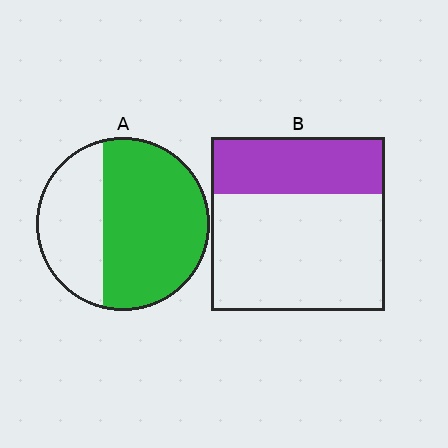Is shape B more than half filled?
No.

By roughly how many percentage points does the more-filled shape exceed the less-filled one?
By roughly 30 percentage points (A over B).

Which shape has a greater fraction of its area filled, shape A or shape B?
Shape A.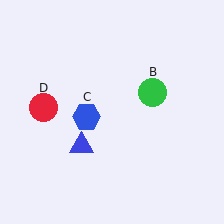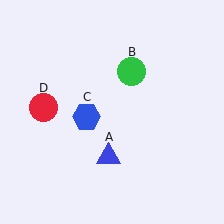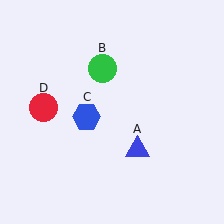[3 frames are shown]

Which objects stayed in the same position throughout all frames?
Blue hexagon (object C) and red circle (object D) remained stationary.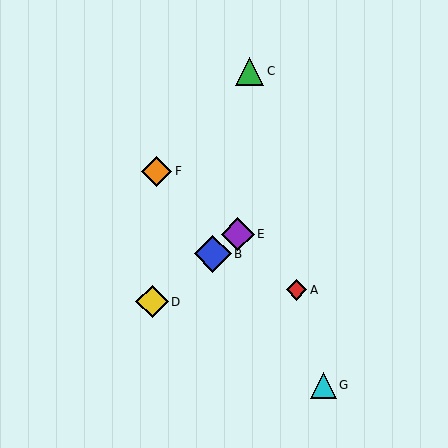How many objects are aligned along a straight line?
3 objects (B, D, E) are aligned along a straight line.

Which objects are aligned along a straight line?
Objects B, D, E are aligned along a straight line.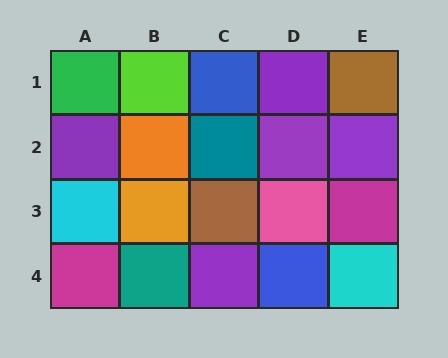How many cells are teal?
2 cells are teal.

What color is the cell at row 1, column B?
Lime.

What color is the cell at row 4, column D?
Blue.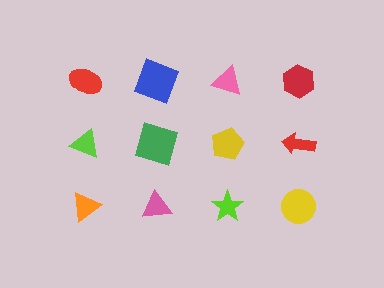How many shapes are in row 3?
4 shapes.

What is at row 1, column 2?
A blue square.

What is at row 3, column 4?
A yellow circle.